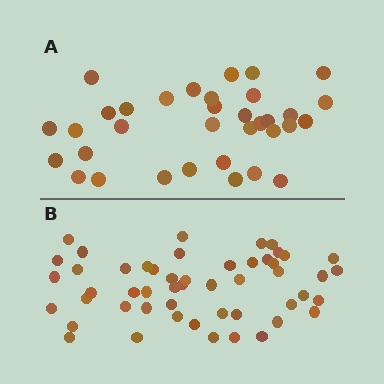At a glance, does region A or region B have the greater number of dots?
Region B (the bottom region) has more dots.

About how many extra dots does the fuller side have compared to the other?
Region B has approximately 15 more dots than region A.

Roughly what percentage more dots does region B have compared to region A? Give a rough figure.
About 50% more.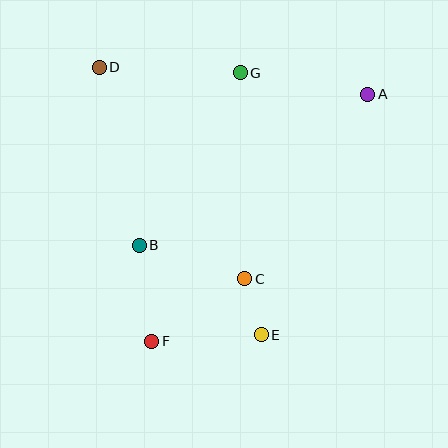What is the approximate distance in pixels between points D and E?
The distance between D and E is approximately 313 pixels.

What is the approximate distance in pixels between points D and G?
The distance between D and G is approximately 141 pixels.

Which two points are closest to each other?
Points C and E are closest to each other.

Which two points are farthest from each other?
Points A and F are farthest from each other.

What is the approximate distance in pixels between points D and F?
The distance between D and F is approximately 279 pixels.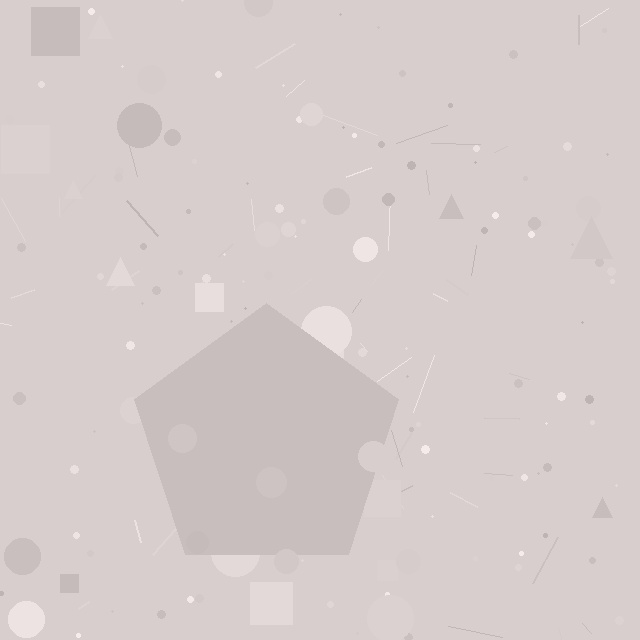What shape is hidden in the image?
A pentagon is hidden in the image.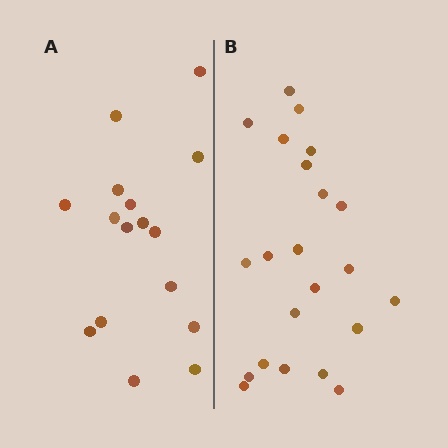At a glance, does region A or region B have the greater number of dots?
Region B (the right region) has more dots.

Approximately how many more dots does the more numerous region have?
Region B has about 6 more dots than region A.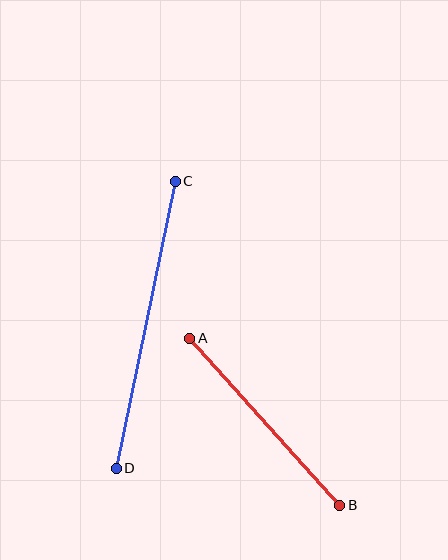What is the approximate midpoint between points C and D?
The midpoint is at approximately (146, 325) pixels.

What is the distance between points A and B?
The distance is approximately 225 pixels.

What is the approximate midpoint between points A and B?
The midpoint is at approximately (265, 422) pixels.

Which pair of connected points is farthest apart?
Points C and D are farthest apart.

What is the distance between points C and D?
The distance is approximately 293 pixels.